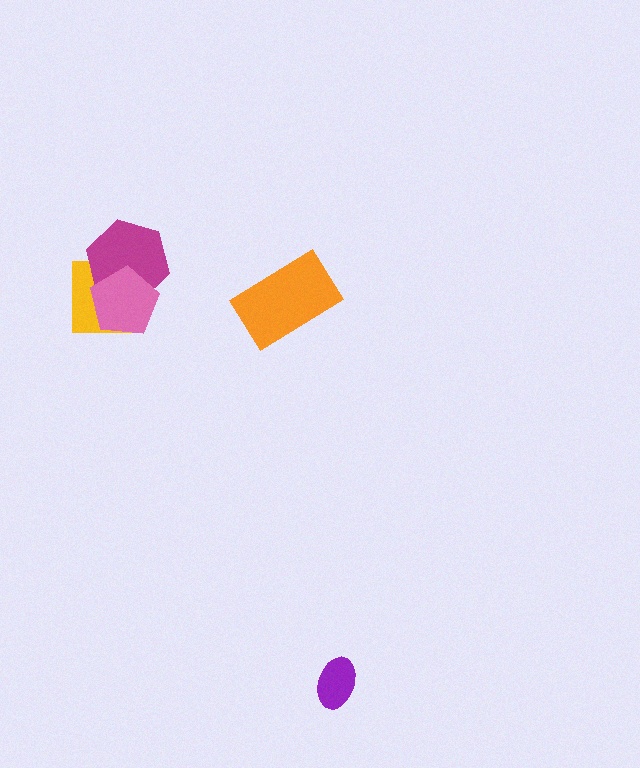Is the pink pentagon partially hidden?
No, no other shape covers it.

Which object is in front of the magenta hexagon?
The pink pentagon is in front of the magenta hexagon.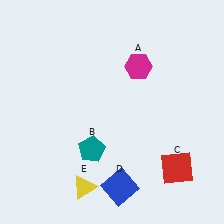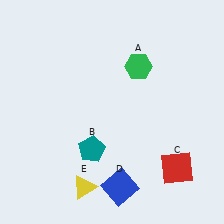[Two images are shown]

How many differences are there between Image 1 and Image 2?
There is 1 difference between the two images.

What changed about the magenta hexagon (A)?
In Image 1, A is magenta. In Image 2, it changed to green.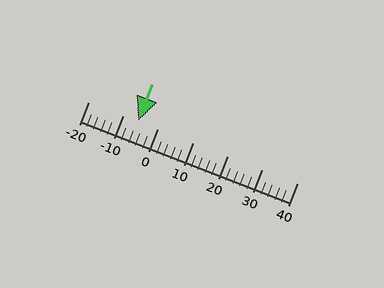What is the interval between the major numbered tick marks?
The major tick marks are spaced 10 units apart.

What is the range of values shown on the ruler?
The ruler shows values from -20 to 40.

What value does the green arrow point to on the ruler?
The green arrow points to approximately -6.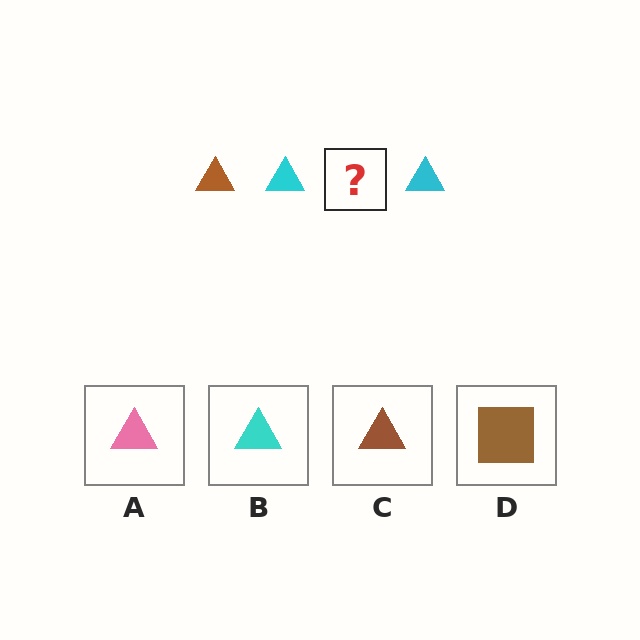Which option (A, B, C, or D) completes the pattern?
C.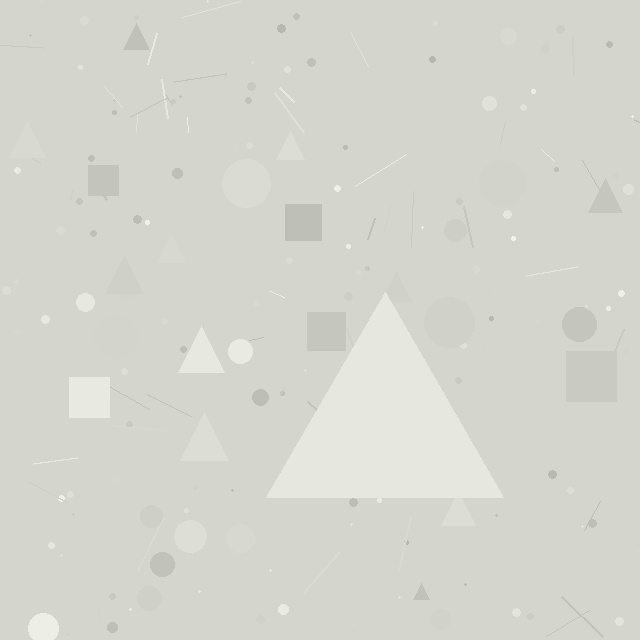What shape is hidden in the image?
A triangle is hidden in the image.